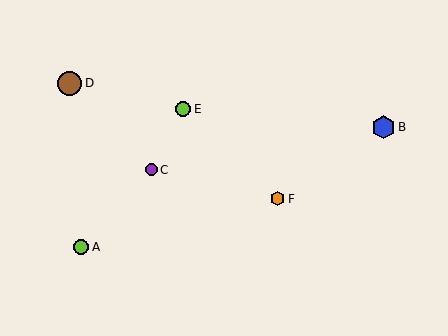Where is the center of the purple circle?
The center of the purple circle is at (151, 170).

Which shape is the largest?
The brown circle (labeled D) is the largest.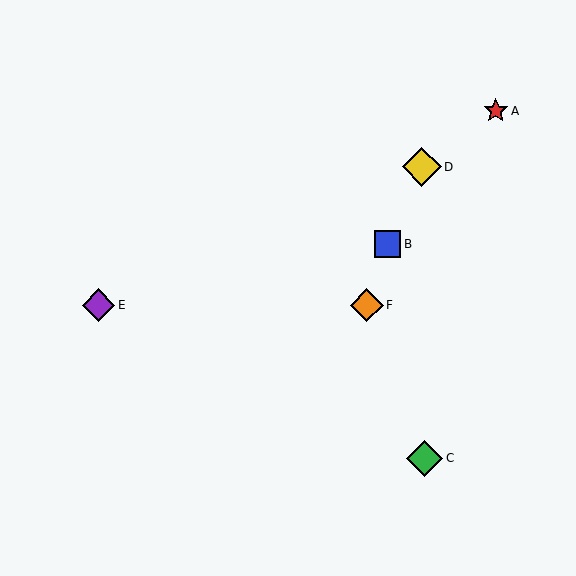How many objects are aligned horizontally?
2 objects (E, F) are aligned horizontally.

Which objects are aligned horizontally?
Objects E, F are aligned horizontally.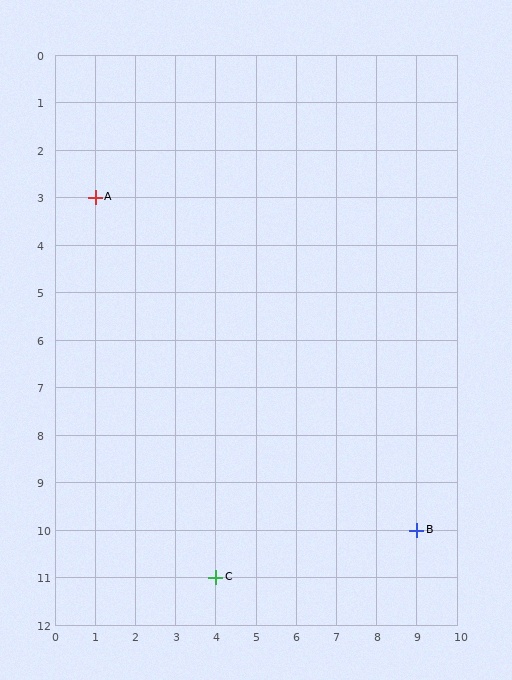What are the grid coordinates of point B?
Point B is at grid coordinates (9, 10).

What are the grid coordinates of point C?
Point C is at grid coordinates (4, 11).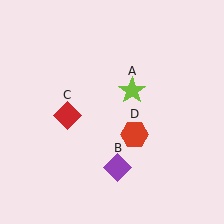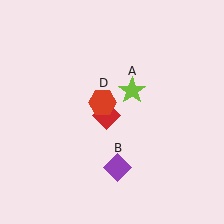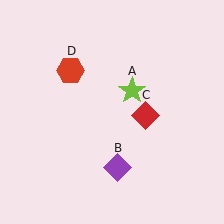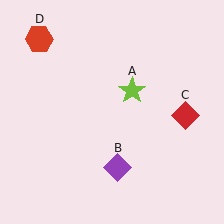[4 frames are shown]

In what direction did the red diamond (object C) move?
The red diamond (object C) moved right.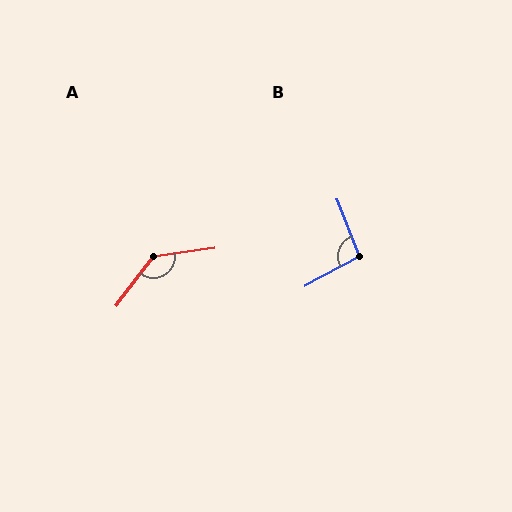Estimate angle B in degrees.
Approximately 97 degrees.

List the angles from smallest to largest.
B (97°), A (135°).